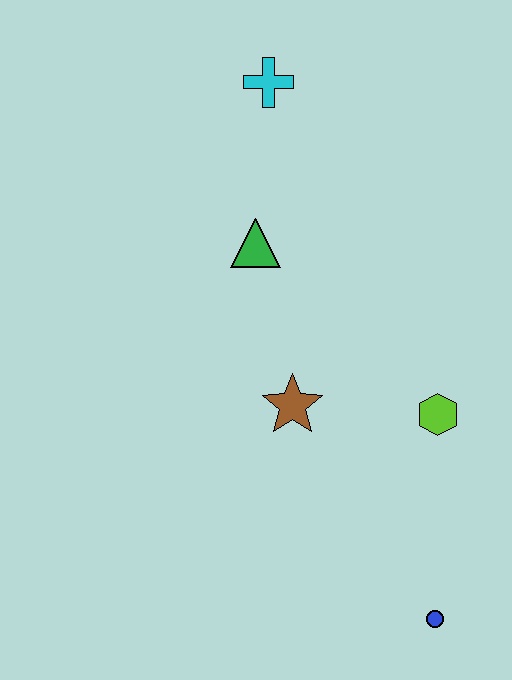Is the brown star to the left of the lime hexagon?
Yes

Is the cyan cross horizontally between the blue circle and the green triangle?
Yes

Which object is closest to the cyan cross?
The green triangle is closest to the cyan cross.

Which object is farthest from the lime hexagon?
The cyan cross is farthest from the lime hexagon.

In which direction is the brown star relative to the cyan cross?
The brown star is below the cyan cross.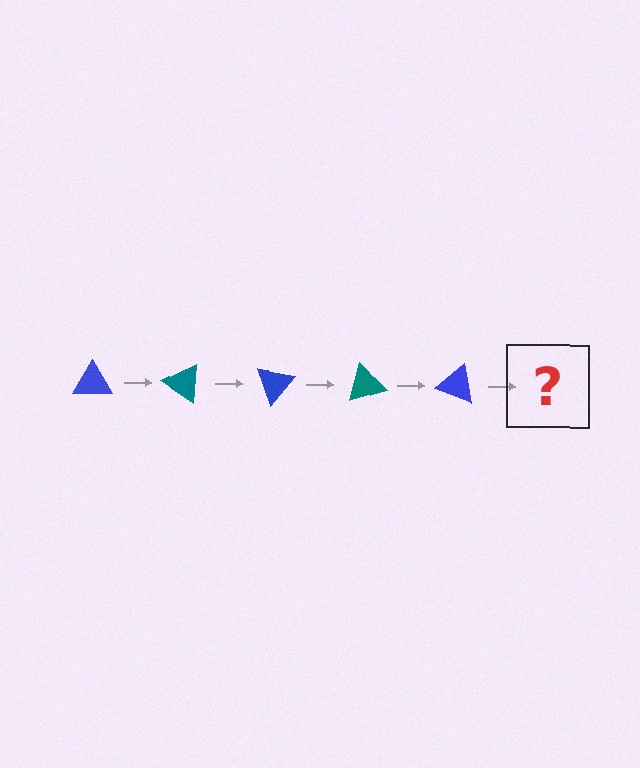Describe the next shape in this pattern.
It should be a teal triangle, rotated 175 degrees from the start.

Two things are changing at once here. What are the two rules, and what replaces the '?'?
The two rules are that it rotates 35 degrees each step and the color cycles through blue and teal. The '?' should be a teal triangle, rotated 175 degrees from the start.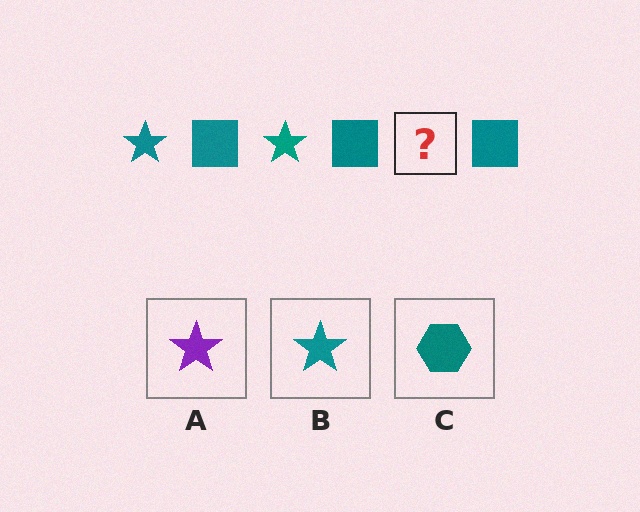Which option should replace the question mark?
Option B.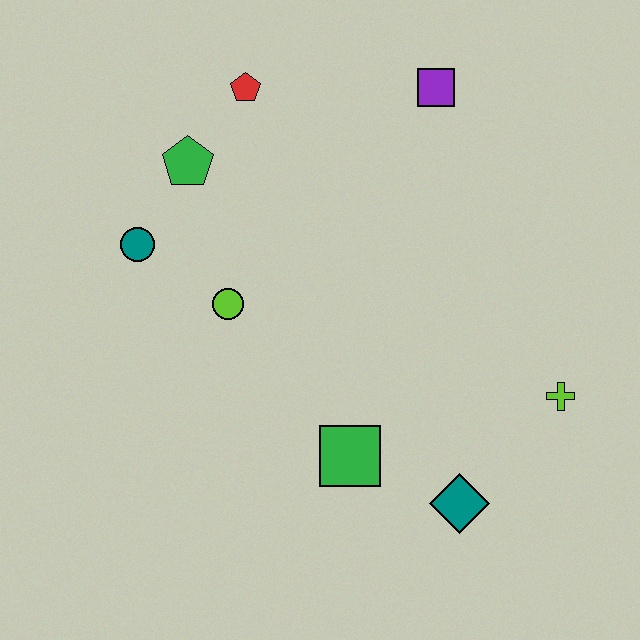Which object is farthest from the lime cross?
The teal circle is farthest from the lime cross.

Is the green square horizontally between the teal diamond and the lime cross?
No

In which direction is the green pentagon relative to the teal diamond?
The green pentagon is above the teal diamond.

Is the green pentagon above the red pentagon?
No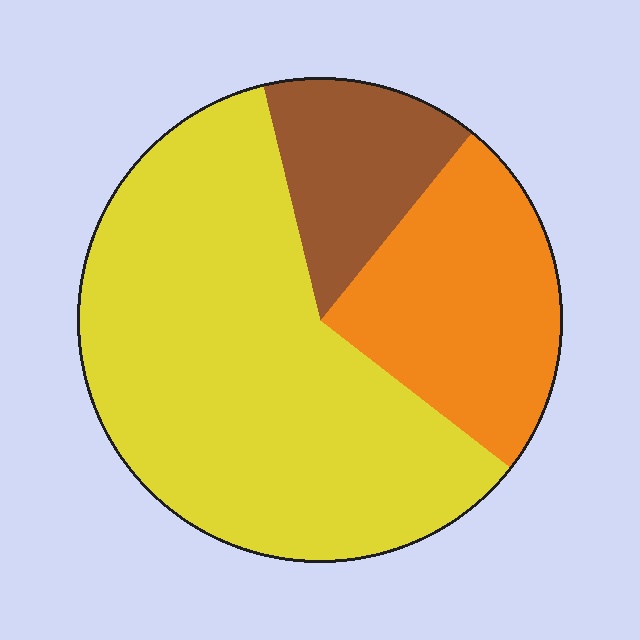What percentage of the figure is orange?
Orange takes up less than a quarter of the figure.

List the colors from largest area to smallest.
From largest to smallest: yellow, orange, brown.